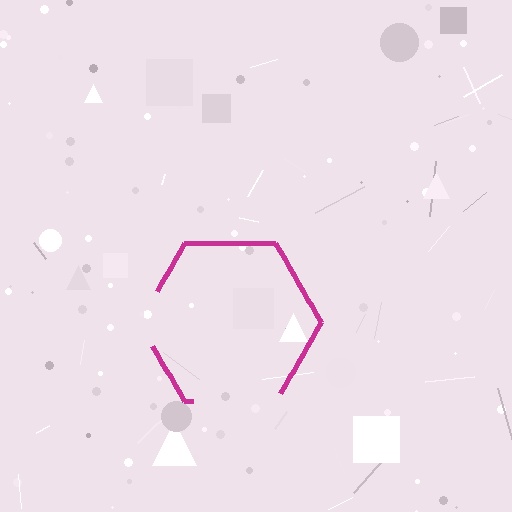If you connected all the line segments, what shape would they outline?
They would outline a hexagon.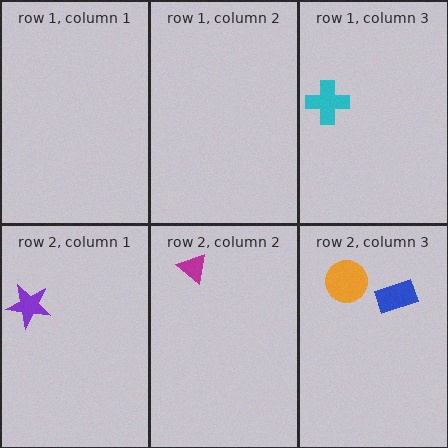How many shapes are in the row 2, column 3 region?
2.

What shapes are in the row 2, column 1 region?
The purple star.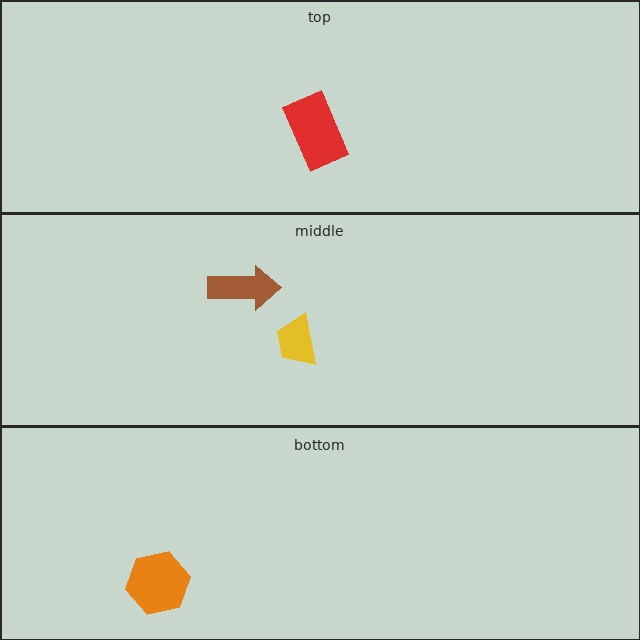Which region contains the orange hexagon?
The bottom region.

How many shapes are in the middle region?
2.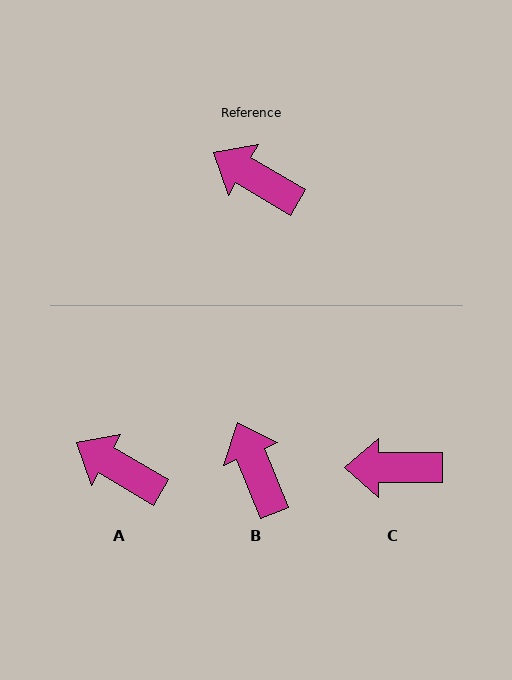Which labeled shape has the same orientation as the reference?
A.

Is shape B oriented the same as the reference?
No, it is off by about 37 degrees.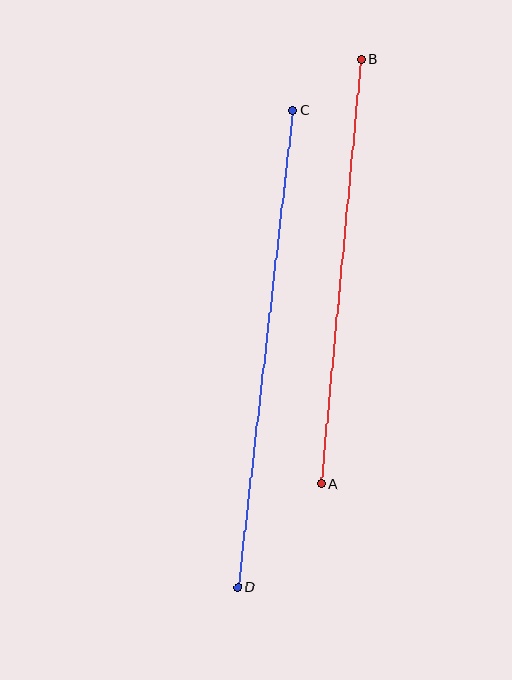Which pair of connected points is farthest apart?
Points C and D are farthest apart.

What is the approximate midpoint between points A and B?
The midpoint is at approximately (341, 272) pixels.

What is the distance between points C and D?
The distance is approximately 480 pixels.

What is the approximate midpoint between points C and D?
The midpoint is at approximately (265, 349) pixels.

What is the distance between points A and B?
The distance is approximately 427 pixels.